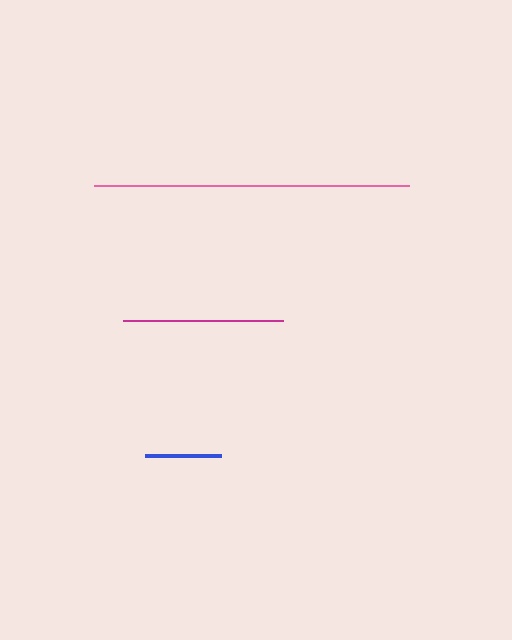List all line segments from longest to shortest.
From longest to shortest: pink, magenta, blue.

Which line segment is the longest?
The pink line is the longest at approximately 315 pixels.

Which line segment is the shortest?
The blue line is the shortest at approximately 77 pixels.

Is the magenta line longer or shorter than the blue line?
The magenta line is longer than the blue line.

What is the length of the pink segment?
The pink segment is approximately 315 pixels long.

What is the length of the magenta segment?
The magenta segment is approximately 160 pixels long.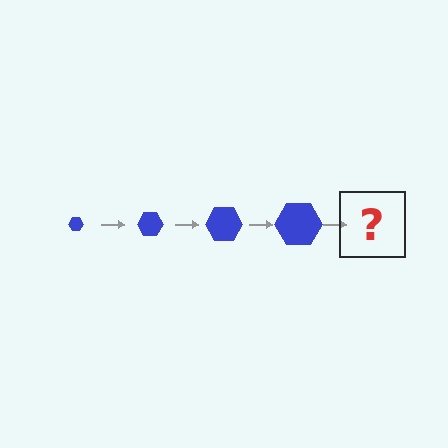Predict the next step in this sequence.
The next step is a blue hexagon, larger than the previous one.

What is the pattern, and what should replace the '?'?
The pattern is that the hexagon gets progressively larger each step. The '?' should be a blue hexagon, larger than the previous one.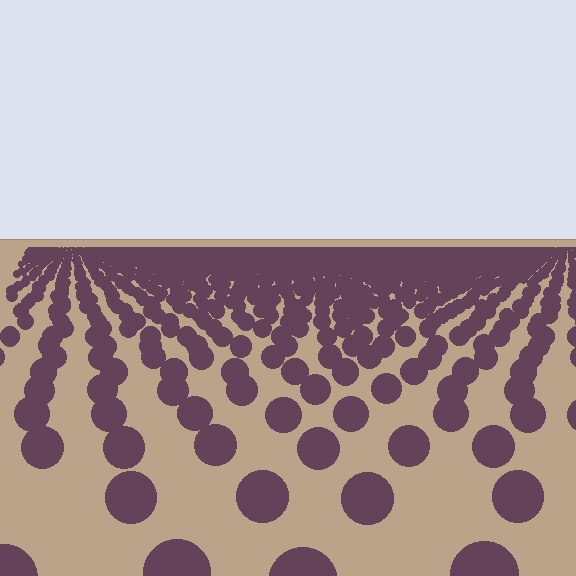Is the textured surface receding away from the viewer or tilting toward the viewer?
The surface is receding away from the viewer. Texture elements get smaller and denser toward the top.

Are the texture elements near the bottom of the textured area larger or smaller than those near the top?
Larger. Near the bottom, elements are closer to the viewer and appear at a bigger on-screen size.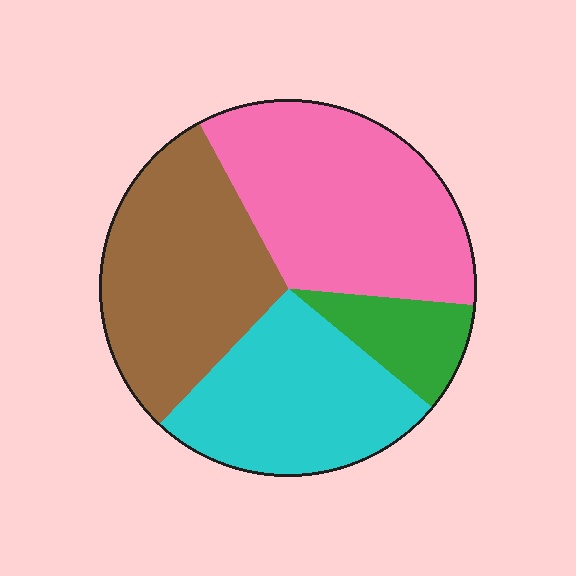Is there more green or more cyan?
Cyan.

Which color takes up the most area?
Pink, at roughly 35%.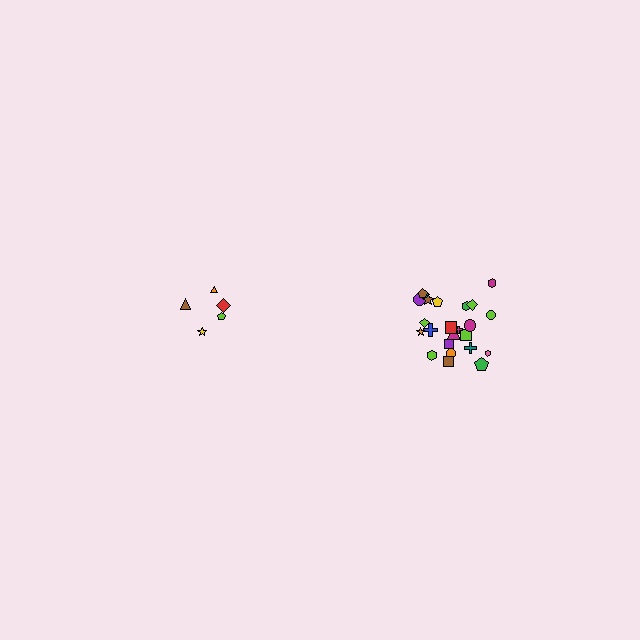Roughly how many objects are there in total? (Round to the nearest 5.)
Roughly 30 objects in total.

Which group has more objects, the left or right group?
The right group.